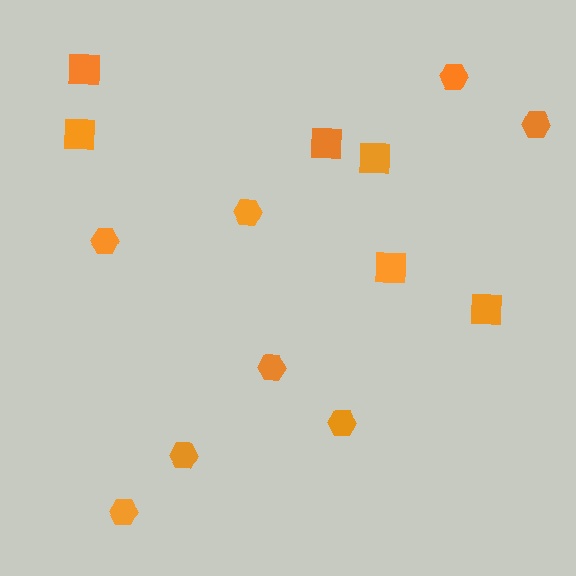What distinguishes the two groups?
There are 2 groups: one group of hexagons (8) and one group of squares (6).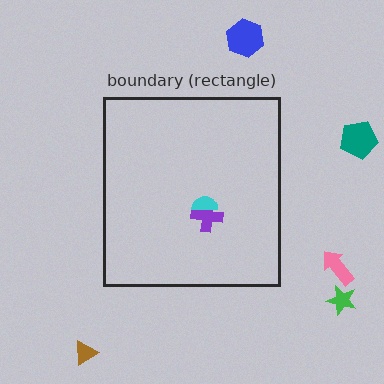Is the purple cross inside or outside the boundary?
Inside.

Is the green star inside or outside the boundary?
Outside.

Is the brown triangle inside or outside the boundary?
Outside.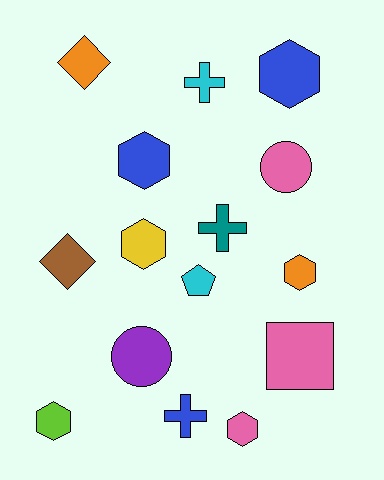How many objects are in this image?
There are 15 objects.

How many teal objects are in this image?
There is 1 teal object.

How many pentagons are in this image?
There is 1 pentagon.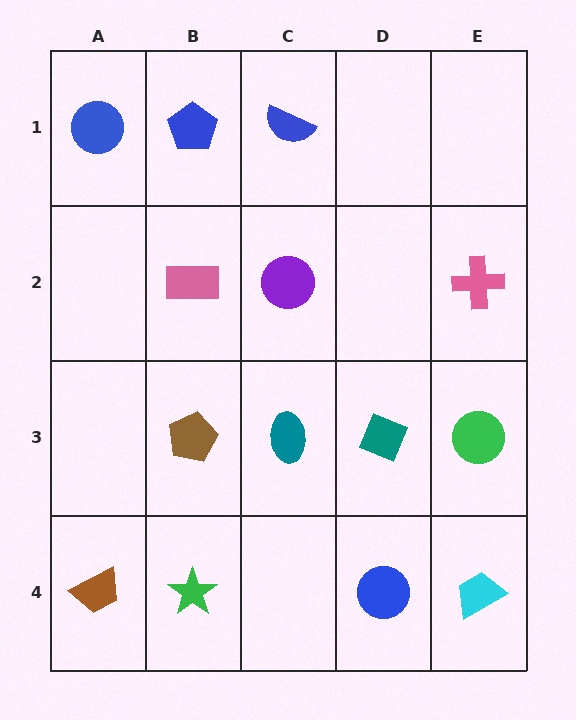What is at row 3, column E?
A green circle.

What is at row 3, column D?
A teal diamond.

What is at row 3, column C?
A teal ellipse.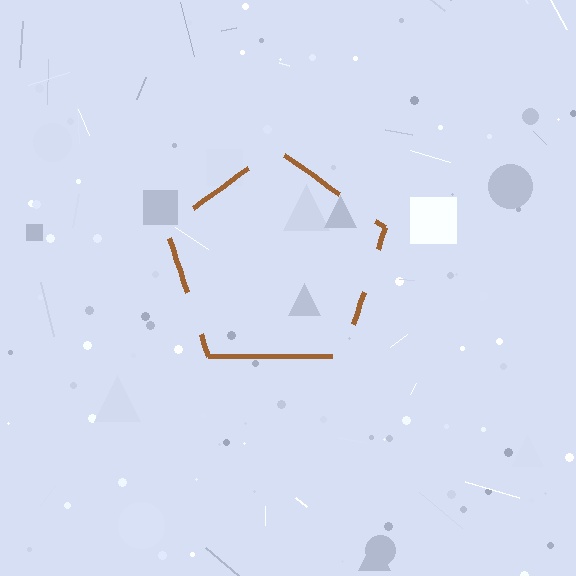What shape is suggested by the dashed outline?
The dashed outline suggests a pentagon.